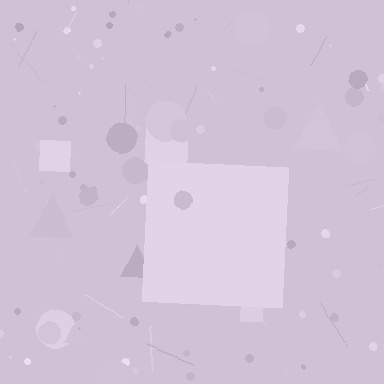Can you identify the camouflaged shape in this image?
The camouflaged shape is a square.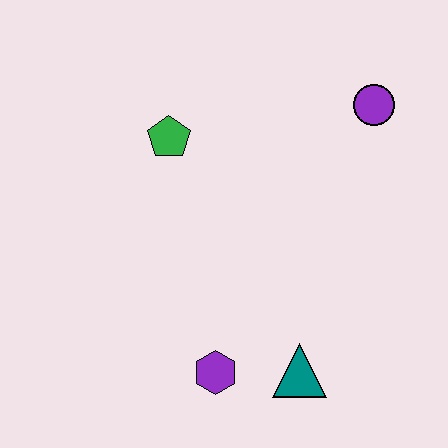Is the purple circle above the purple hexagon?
Yes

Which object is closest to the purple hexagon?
The teal triangle is closest to the purple hexagon.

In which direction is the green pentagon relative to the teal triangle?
The green pentagon is above the teal triangle.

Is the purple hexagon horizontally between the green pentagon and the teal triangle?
Yes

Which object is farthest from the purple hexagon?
The purple circle is farthest from the purple hexagon.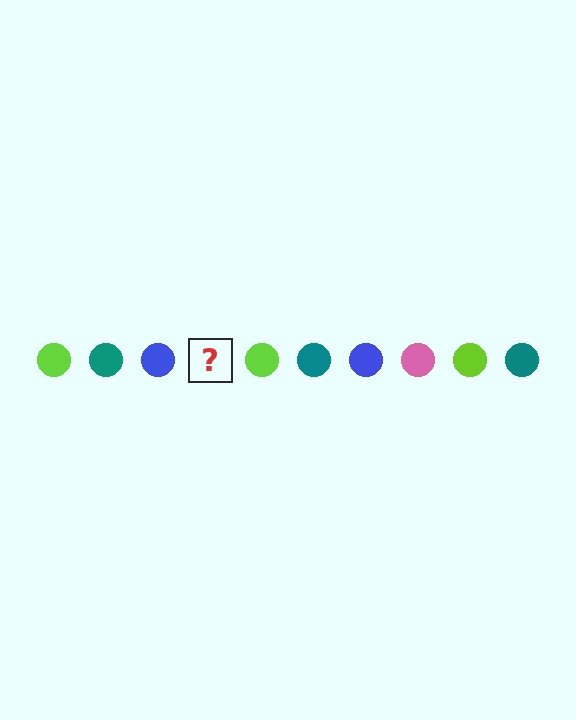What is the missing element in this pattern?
The missing element is a pink circle.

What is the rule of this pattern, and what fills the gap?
The rule is that the pattern cycles through lime, teal, blue, pink circles. The gap should be filled with a pink circle.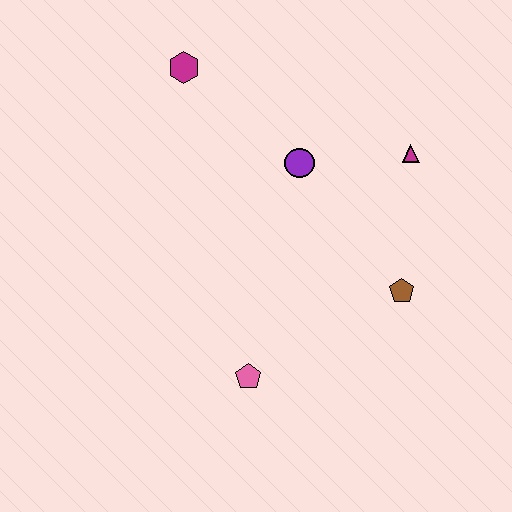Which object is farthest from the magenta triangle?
The pink pentagon is farthest from the magenta triangle.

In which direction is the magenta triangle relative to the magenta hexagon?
The magenta triangle is to the right of the magenta hexagon.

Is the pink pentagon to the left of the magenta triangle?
Yes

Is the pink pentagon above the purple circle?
No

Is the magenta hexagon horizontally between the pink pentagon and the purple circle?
No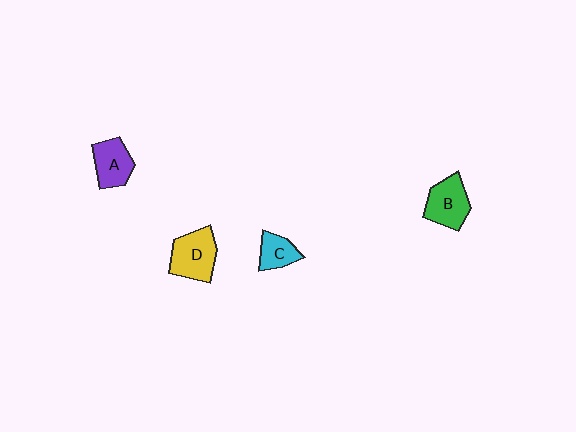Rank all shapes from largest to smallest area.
From largest to smallest: D (yellow), B (green), A (purple), C (cyan).